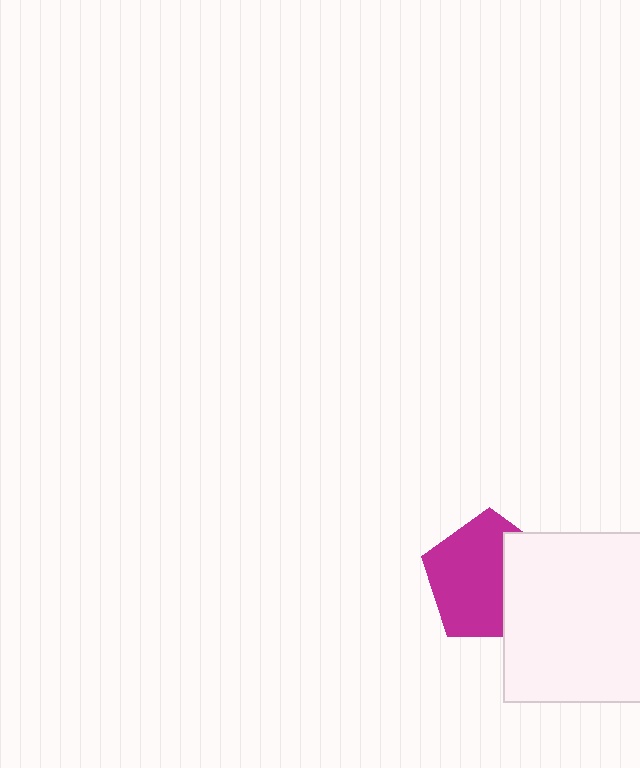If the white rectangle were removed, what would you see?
You would see the complete magenta pentagon.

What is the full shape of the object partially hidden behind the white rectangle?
The partially hidden object is a magenta pentagon.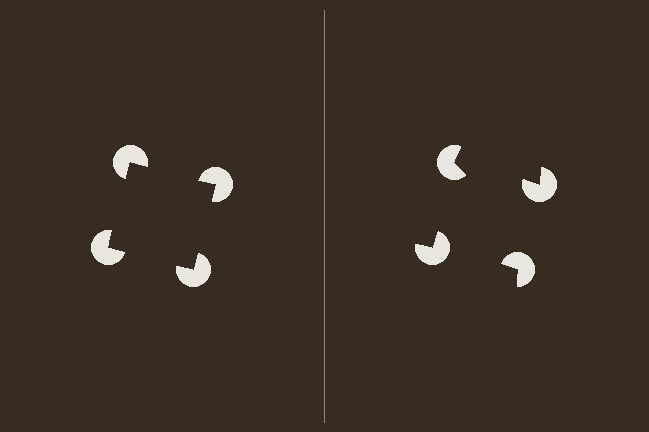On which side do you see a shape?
An illusory square appears on the left side. On the right side the wedge cuts are rotated, so no coherent shape forms.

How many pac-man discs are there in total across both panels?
8 — 4 on each side.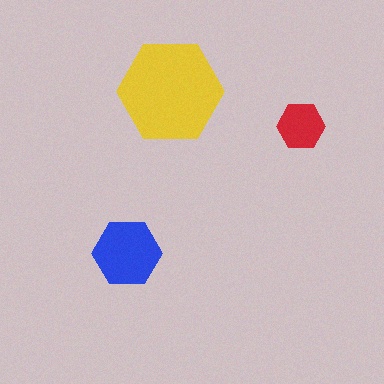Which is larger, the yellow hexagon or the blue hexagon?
The yellow one.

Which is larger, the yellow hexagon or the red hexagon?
The yellow one.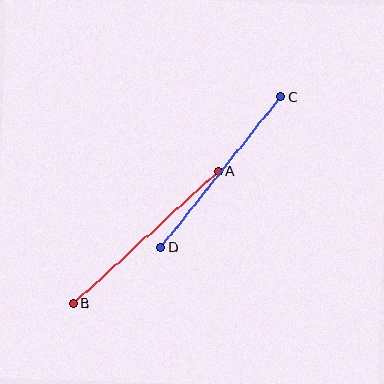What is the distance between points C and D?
The distance is approximately 193 pixels.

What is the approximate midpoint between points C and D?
The midpoint is at approximately (221, 172) pixels.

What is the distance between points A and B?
The distance is approximately 196 pixels.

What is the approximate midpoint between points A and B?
The midpoint is at approximately (146, 237) pixels.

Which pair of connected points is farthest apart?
Points A and B are farthest apart.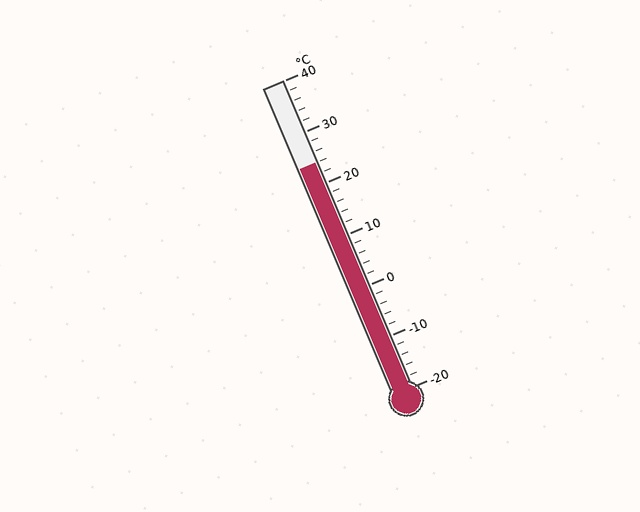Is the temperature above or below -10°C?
The temperature is above -10°C.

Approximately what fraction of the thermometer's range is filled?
The thermometer is filled to approximately 75% of its range.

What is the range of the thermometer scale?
The thermometer scale ranges from -20°C to 40°C.